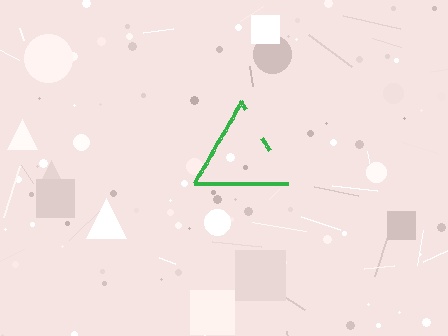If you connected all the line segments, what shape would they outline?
They would outline a triangle.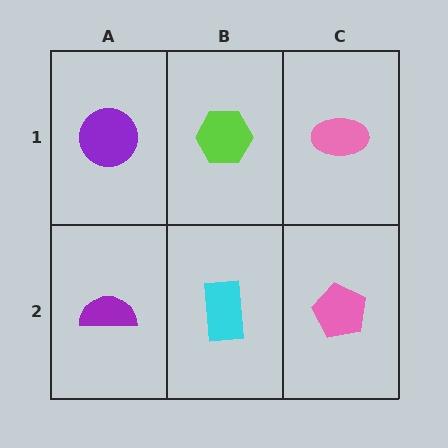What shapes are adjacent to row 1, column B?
A cyan rectangle (row 2, column B), a purple circle (row 1, column A), a pink ellipse (row 1, column C).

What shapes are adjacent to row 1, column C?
A pink pentagon (row 2, column C), a lime hexagon (row 1, column B).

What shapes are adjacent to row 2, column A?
A purple circle (row 1, column A), a cyan rectangle (row 2, column B).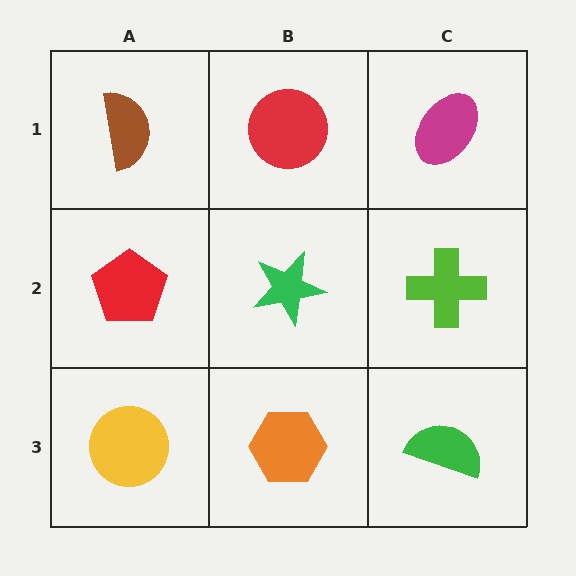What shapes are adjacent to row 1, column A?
A red pentagon (row 2, column A), a red circle (row 1, column B).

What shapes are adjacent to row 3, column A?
A red pentagon (row 2, column A), an orange hexagon (row 3, column B).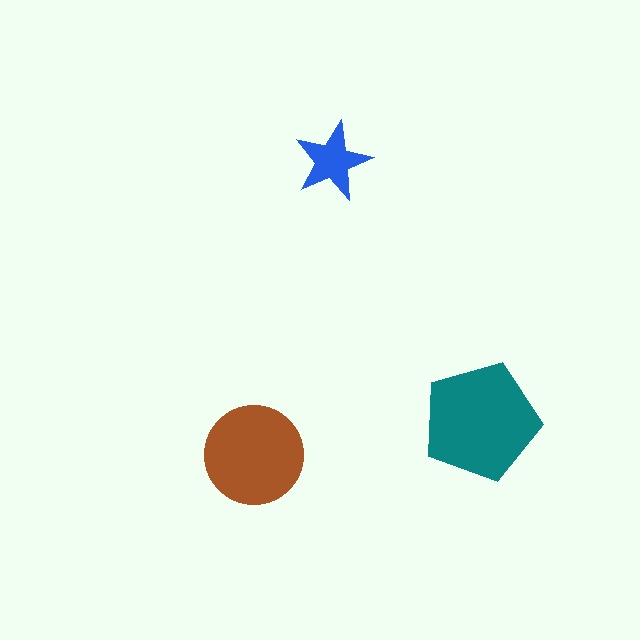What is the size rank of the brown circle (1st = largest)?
2nd.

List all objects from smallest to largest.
The blue star, the brown circle, the teal pentagon.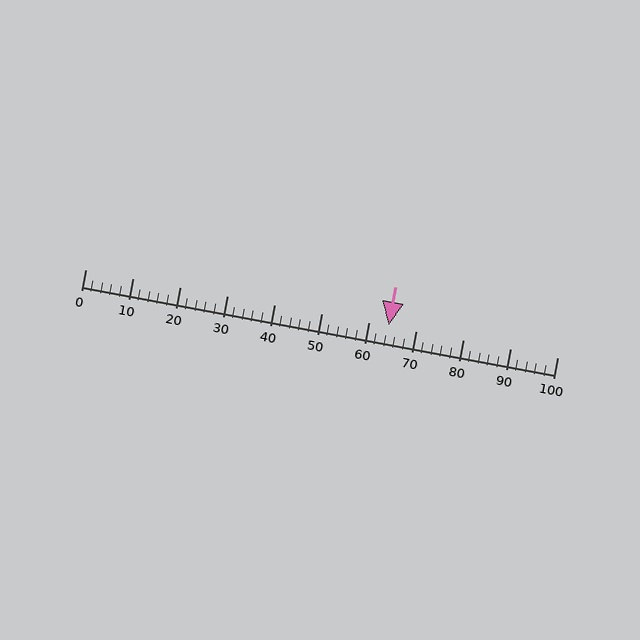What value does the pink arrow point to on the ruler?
The pink arrow points to approximately 64.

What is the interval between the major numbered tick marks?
The major tick marks are spaced 10 units apart.